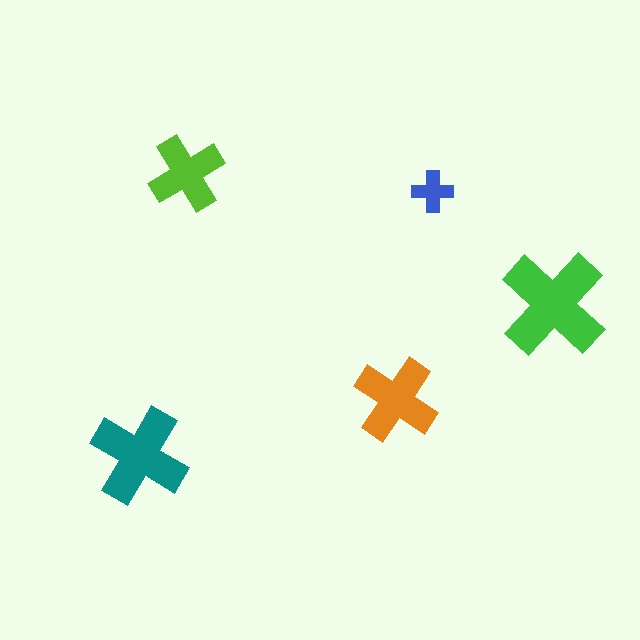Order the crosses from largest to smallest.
the green one, the teal one, the orange one, the lime one, the blue one.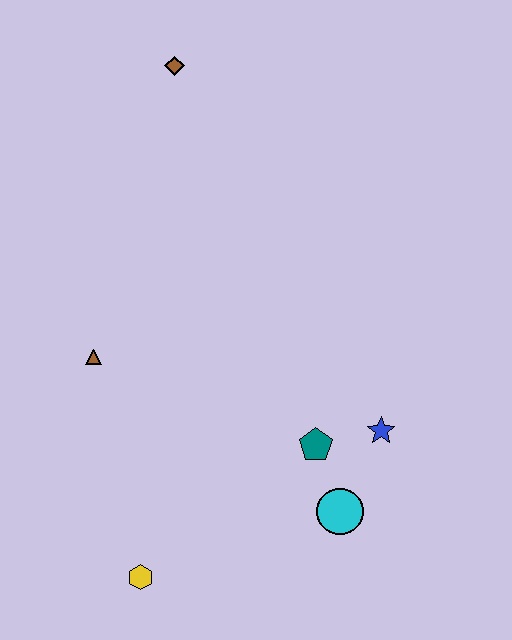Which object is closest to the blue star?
The teal pentagon is closest to the blue star.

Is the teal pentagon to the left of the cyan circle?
Yes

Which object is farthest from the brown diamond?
The yellow hexagon is farthest from the brown diamond.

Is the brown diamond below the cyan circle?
No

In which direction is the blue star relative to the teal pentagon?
The blue star is to the right of the teal pentagon.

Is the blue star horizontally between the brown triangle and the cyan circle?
No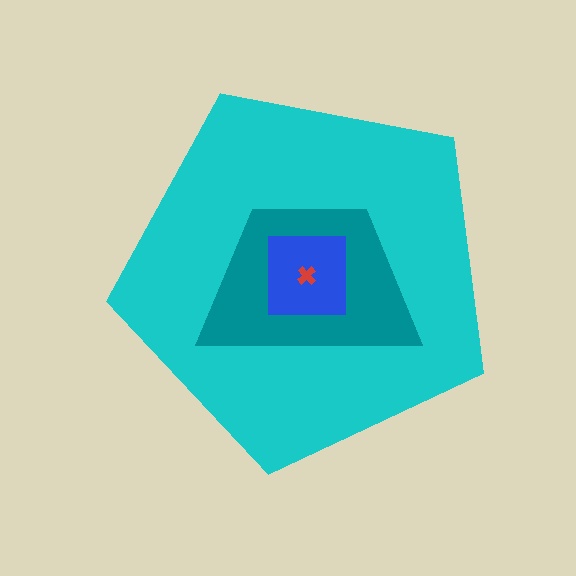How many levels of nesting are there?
4.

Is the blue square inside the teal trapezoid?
Yes.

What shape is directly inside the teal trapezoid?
The blue square.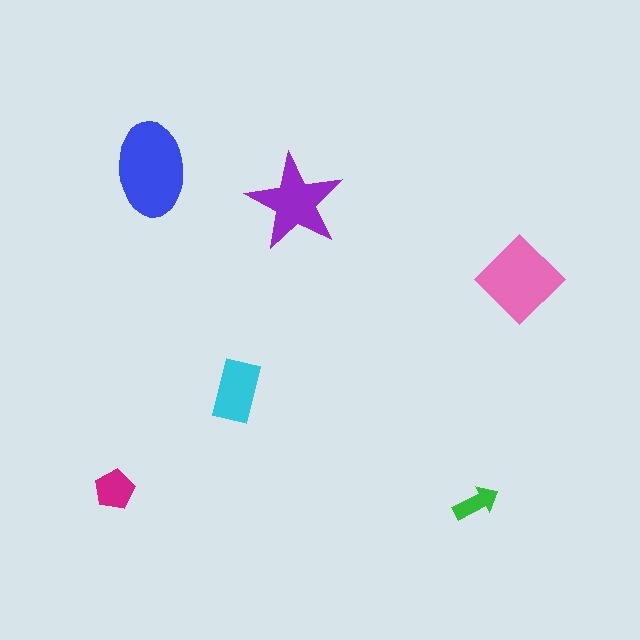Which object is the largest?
The blue ellipse.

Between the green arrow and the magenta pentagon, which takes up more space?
The magenta pentagon.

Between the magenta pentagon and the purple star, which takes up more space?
The purple star.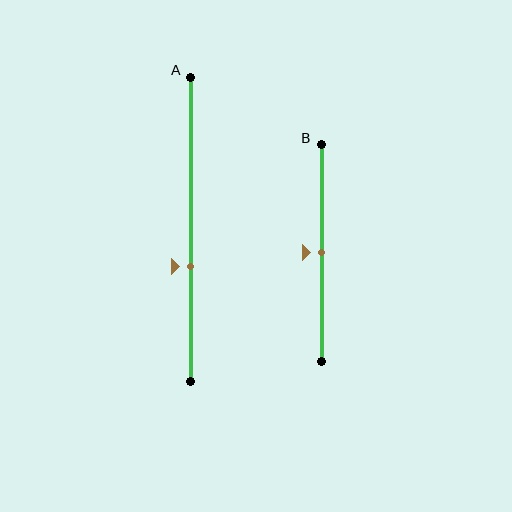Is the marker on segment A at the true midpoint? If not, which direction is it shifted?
No, the marker on segment A is shifted downward by about 12% of the segment length.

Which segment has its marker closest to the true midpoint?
Segment B has its marker closest to the true midpoint.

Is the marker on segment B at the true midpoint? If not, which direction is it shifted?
Yes, the marker on segment B is at the true midpoint.